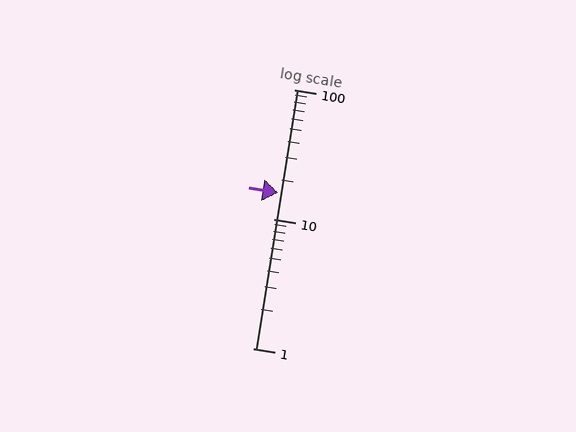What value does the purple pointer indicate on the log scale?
The pointer indicates approximately 16.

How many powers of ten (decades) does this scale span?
The scale spans 2 decades, from 1 to 100.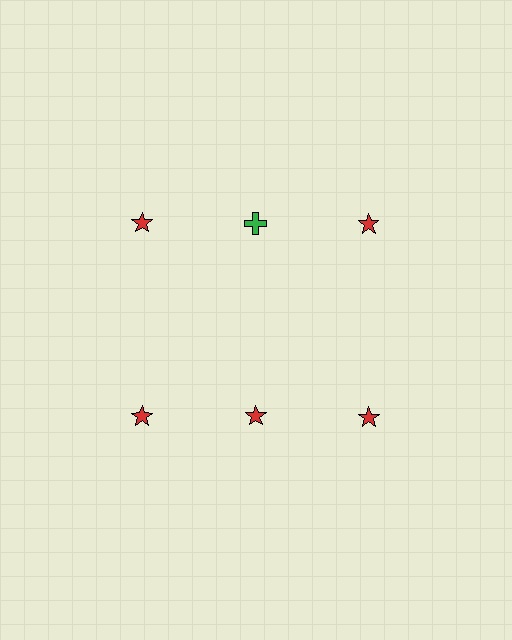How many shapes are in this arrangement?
There are 6 shapes arranged in a grid pattern.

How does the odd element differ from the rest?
It differs in both color (green instead of red) and shape (cross instead of star).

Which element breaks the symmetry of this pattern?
The green cross in the top row, second from left column breaks the symmetry. All other shapes are red stars.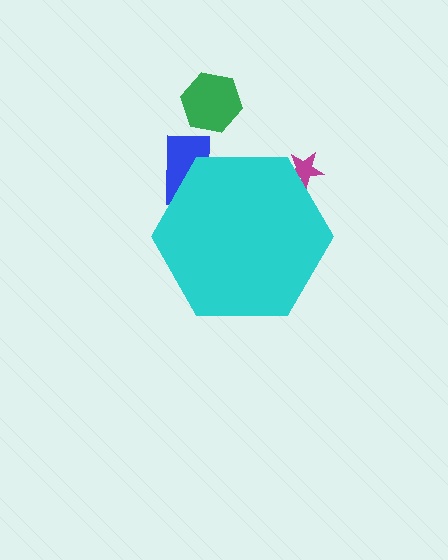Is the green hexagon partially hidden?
No, the green hexagon is fully visible.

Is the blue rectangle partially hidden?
Yes, the blue rectangle is partially hidden behind the cyan hexagon.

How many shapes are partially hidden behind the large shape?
2 shapes are partially hidden.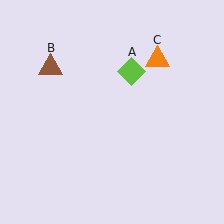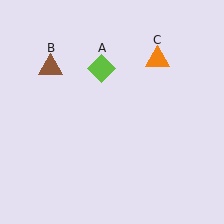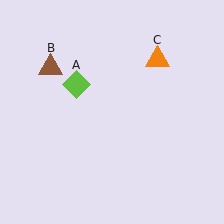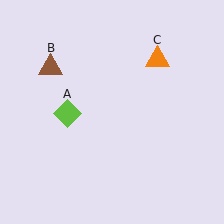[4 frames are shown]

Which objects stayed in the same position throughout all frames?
Brown triangle (object B) and orange triangle (object C) remained stationary.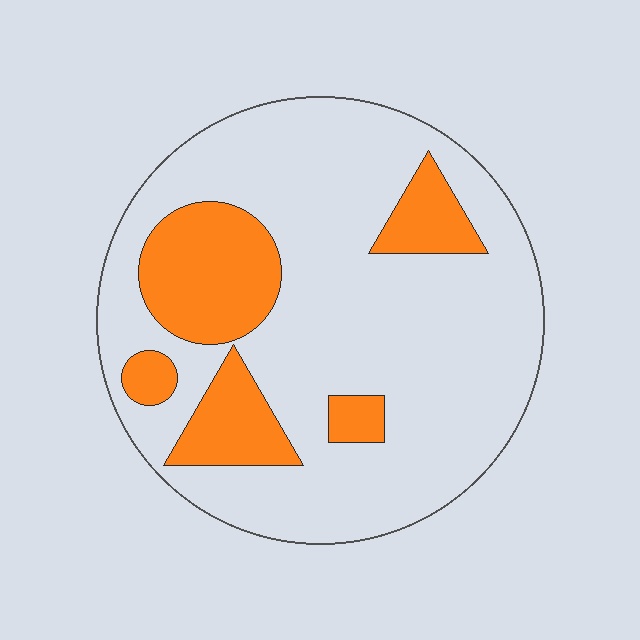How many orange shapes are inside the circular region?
5.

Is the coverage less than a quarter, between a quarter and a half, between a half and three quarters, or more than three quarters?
Less than a quarter.